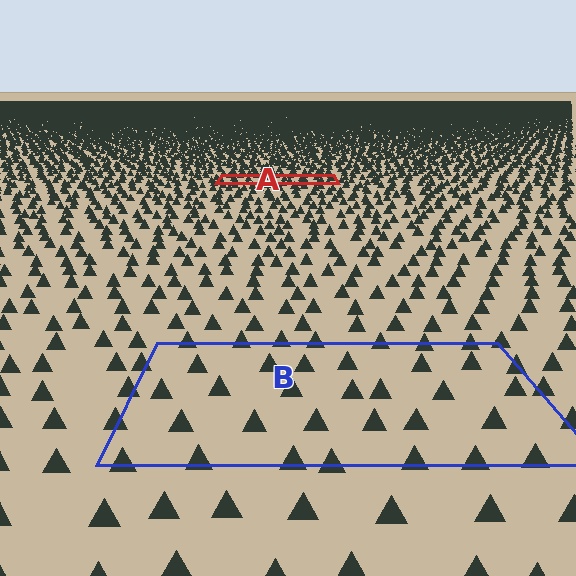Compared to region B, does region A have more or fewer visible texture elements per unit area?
Region A has more texture elements per unit area — they are packed more densely because it is farther away.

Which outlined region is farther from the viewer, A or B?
Region A is farther from the viewer — the texture elements inside it appear smaller and more densely packed.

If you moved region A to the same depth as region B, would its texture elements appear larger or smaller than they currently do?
They would appear larger. At a closer depth, the same texture elements are projected at a bigger on-screen size.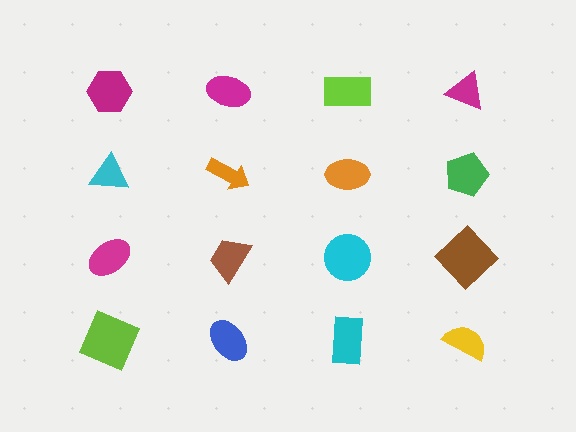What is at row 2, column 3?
An orange ellipse.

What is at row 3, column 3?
A cyan circle.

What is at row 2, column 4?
A green pentagon.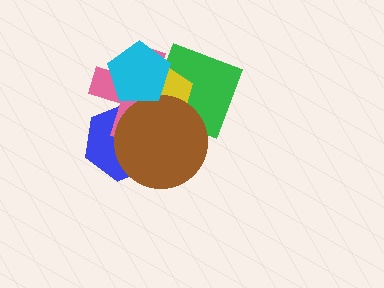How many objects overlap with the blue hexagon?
3 objects overlap with the blue hexagon.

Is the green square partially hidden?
Yes, it is partially covered by another shape.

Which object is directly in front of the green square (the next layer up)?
The yellow pentagon is directly in front of the green square.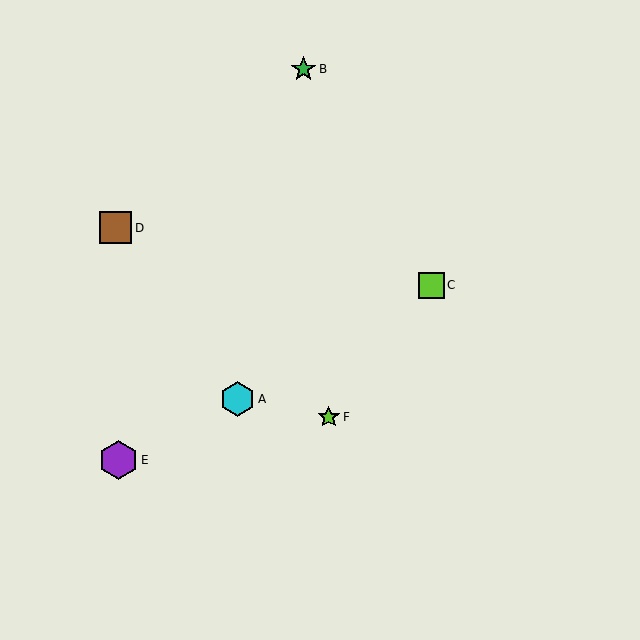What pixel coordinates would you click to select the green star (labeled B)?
Click at (304, 69) to select the green star B.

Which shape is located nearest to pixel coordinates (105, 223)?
The brown square (labeled D) at (116, 228) is nearest to that location.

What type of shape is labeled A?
Shape A is a cyan hexagon.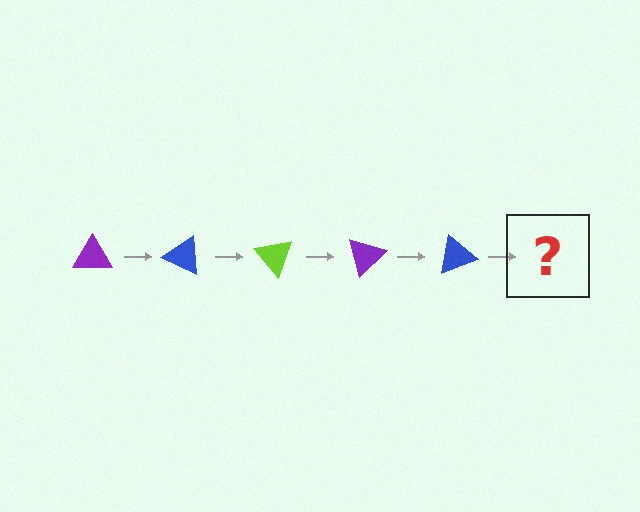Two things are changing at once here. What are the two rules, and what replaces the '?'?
The two rules are that it rotates 25 degrees each step and the color cycles through purple, blue, and lime. The '?' should be a lime triangle, rotated 125 degrees from the start.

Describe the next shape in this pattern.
It should be a lime triangle, rotated 125 degrees from the start.